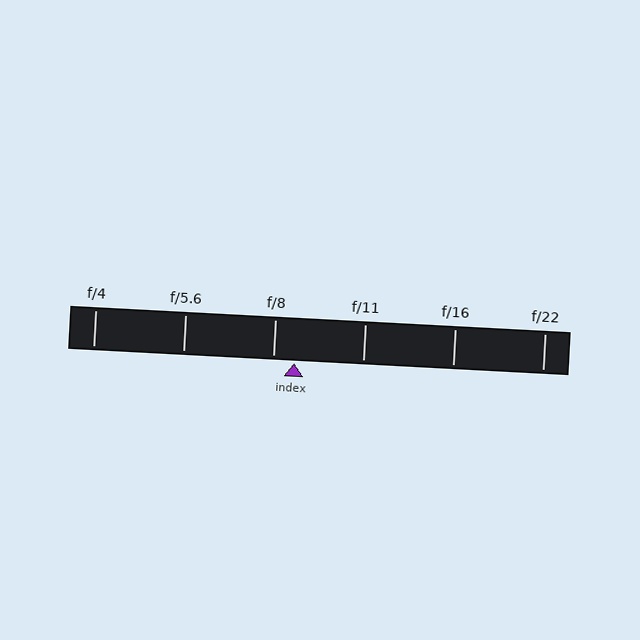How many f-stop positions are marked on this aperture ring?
There are 6 f-stop positions marked.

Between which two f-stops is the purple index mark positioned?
The index mark is between f/8 and f/11.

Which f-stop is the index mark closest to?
The index mark is closest to f/8.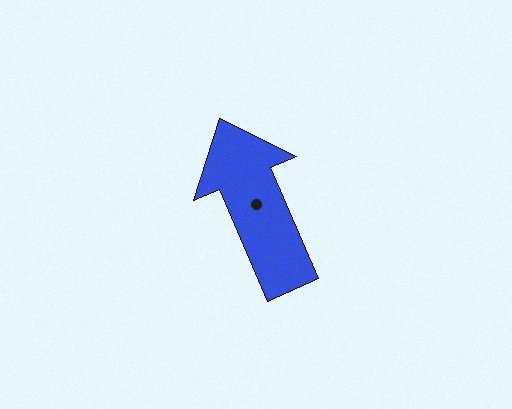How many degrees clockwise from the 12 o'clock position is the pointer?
Approximately 337 degrees.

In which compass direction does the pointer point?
Northwest.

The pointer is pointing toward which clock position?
Roughly 11 o'clock.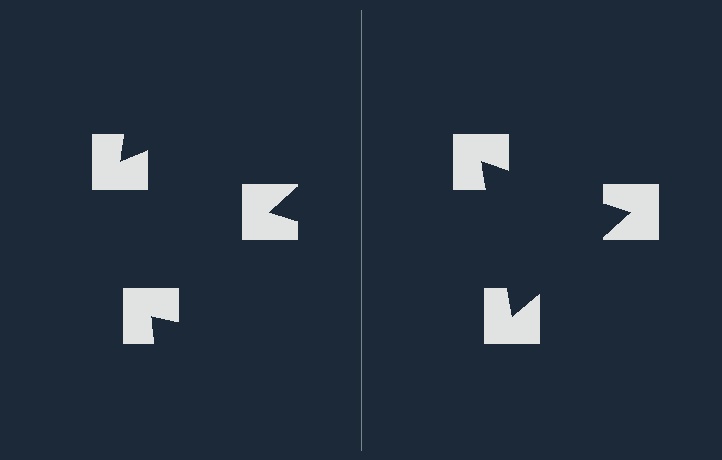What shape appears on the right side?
An illusory triangle.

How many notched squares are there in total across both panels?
6 — 3 on each side.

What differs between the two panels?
The notched squares are positioned identically on both sides; only the wedge orientations differ. On the right they align to a triangle; on the left they are misaligned.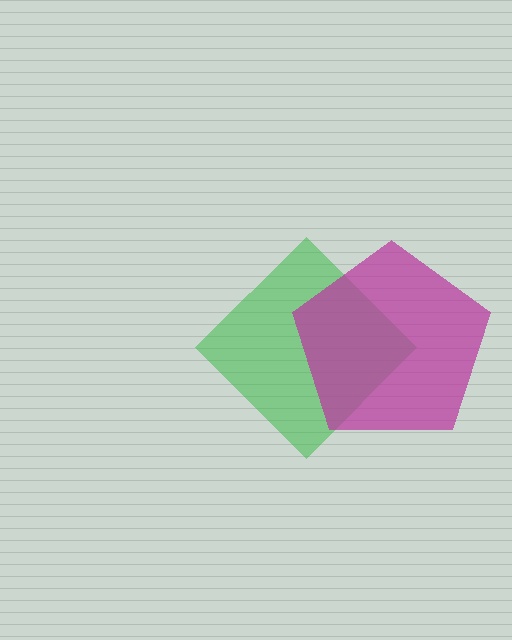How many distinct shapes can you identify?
There are 2 distinct shapes: a green diamond, a magenta pentagon.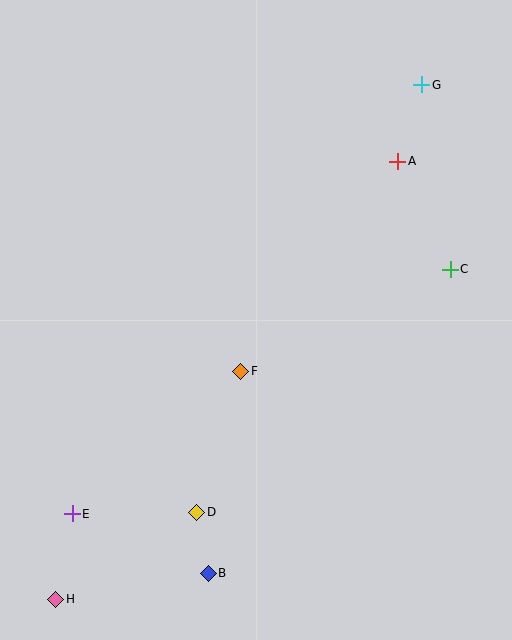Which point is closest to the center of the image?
Point F at (241, 371) is closest to the center.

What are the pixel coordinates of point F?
Point F is at (241, 371).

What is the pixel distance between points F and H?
The distance between F and H is 294 pixels.